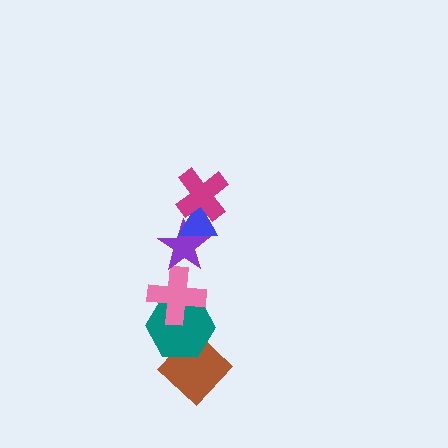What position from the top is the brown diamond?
The brown diamond is 6th from the top.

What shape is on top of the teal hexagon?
The pink cross is on top of the teal hexagon.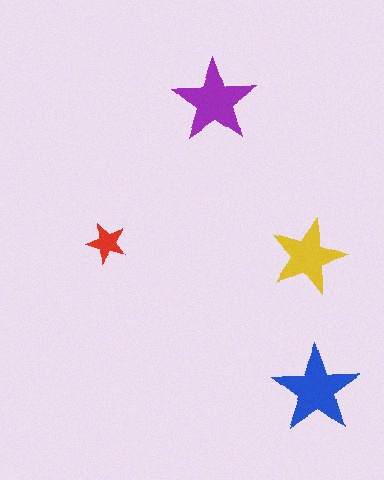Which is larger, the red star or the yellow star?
The yellow one.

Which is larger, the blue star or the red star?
The blue one.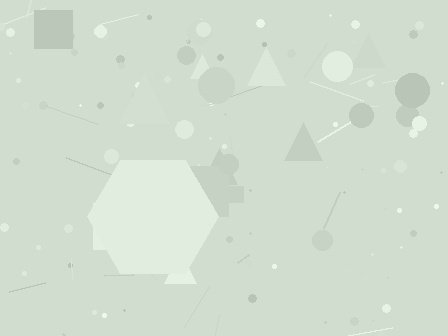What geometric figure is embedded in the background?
A hexagon is embedded in the background.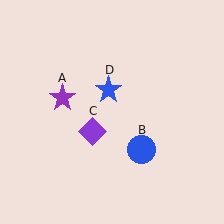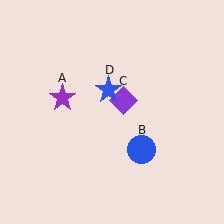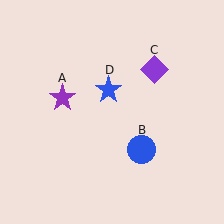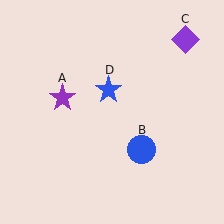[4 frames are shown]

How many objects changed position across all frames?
1 object changed position: purple diamond (object C).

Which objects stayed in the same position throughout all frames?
Purple star (object A) and blue circle (object B) and blue star (object D) remained stationary.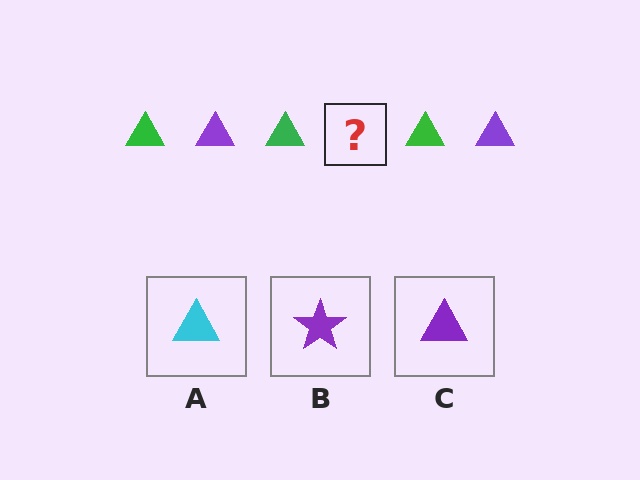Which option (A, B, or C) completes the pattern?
C.